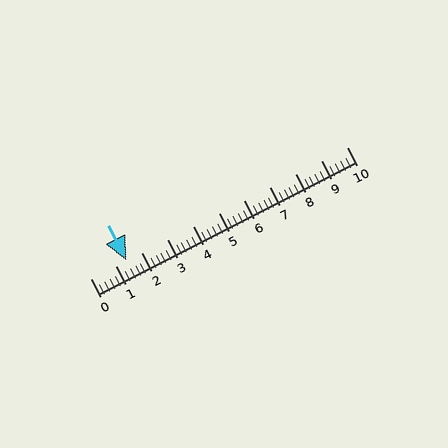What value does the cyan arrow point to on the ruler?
The cyan arrow points to approximately 1.4.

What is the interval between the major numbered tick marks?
The major tick marks are spaced 1 units apart.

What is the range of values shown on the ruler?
The ruler shows values from 0 to 10.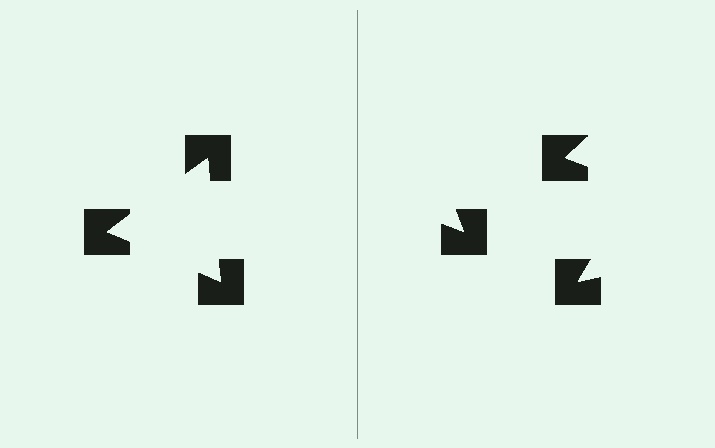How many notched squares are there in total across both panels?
6 — 3 on each side.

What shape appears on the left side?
An illusory triangle.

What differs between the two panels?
The notched squares are positioned identically on both sides; only the wedge orientations differ. On the left they align to a triangle; on the right they are misaligned.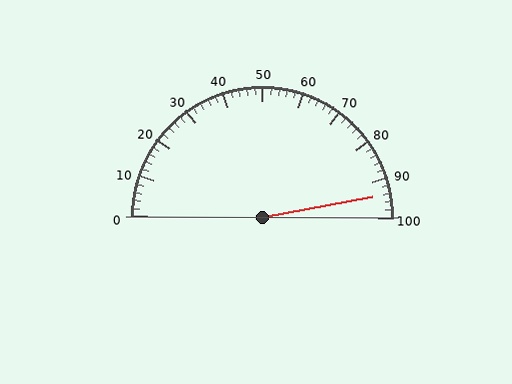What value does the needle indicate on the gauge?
The needle indicates approximately 94.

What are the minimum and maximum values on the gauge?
The gauge ranges from 0 to 100.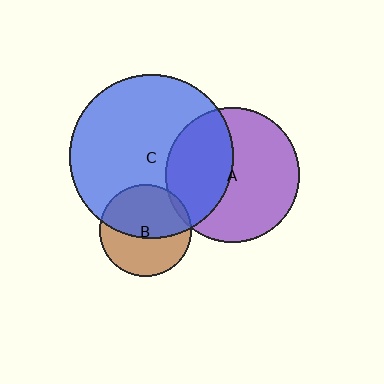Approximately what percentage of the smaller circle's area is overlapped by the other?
Approximately 55%.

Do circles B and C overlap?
Yes.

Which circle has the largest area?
Circle C (blue).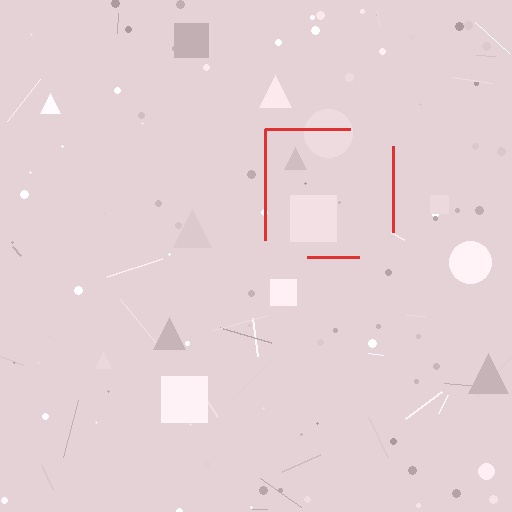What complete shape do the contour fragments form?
The contour fragments form a square.